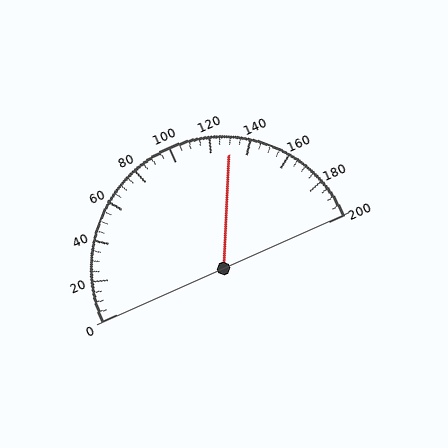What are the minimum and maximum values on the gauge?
The gauge ranges from 0 to 200.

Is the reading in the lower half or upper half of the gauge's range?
The reading is in the upper half of the range (0 to 200).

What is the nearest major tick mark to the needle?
The nearest major tick mark is 120.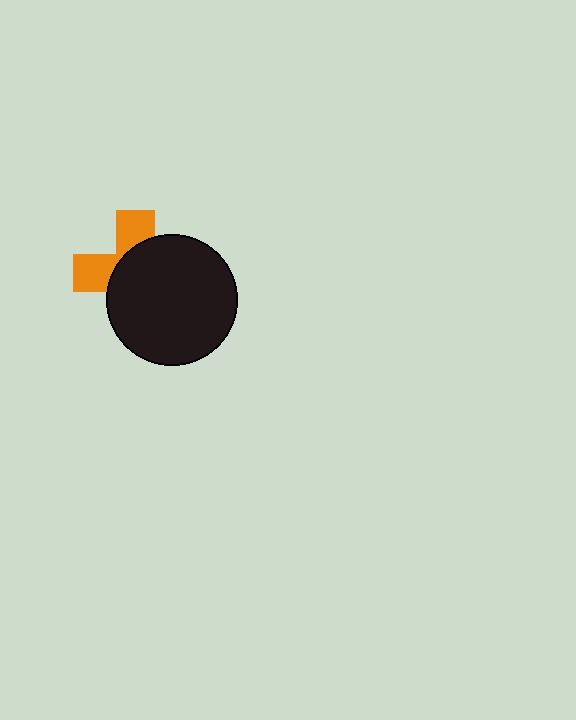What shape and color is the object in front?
The object in front is a black circle.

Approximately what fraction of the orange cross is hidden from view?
Roughly 64% of the orange cross is hidden behind the black circle.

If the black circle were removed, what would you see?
You would see the complete orange cross.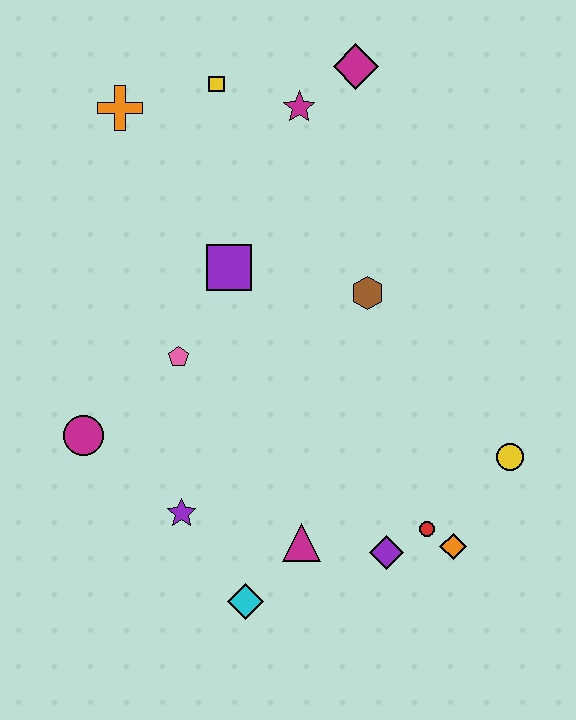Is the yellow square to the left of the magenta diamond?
Yes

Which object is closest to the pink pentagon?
The purple square is closest to the pink pentagon.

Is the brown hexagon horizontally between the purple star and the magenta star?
No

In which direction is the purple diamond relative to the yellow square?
The purple diamond is below the yellow square.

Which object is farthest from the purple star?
The magenta diamond is farthest from the purple star.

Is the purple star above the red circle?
Yes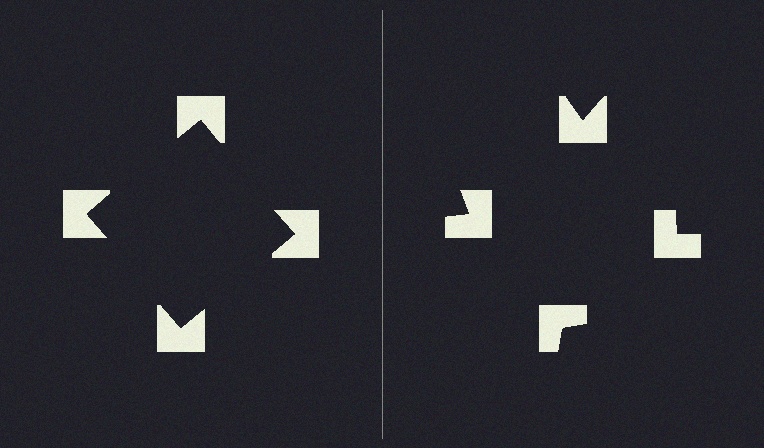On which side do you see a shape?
An illusory square appears on the left side. On the right side the wedge cuts are rotated, so no coherent shape forms.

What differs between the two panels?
The notched squares are positioned identically on both sides; only the wedge orientations differ. On the left they align to a square; on the right they are misaligned.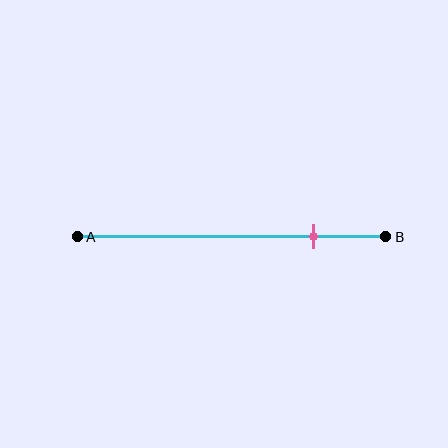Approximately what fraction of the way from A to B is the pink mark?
The pink mark is approximately 75% of the way from A to B.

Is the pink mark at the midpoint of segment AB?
No, the mark is at about 75% from A, not at the 50% midpoint.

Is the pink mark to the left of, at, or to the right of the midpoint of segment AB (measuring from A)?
The pink mark is to the right of the midpoint of segment AB.